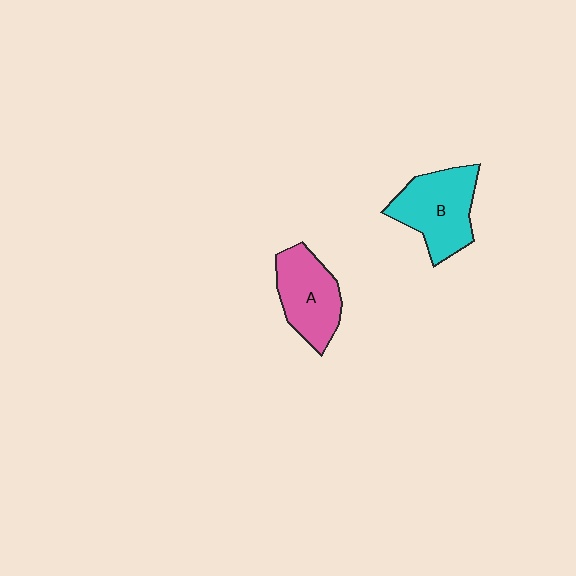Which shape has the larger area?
Shape B (cyan).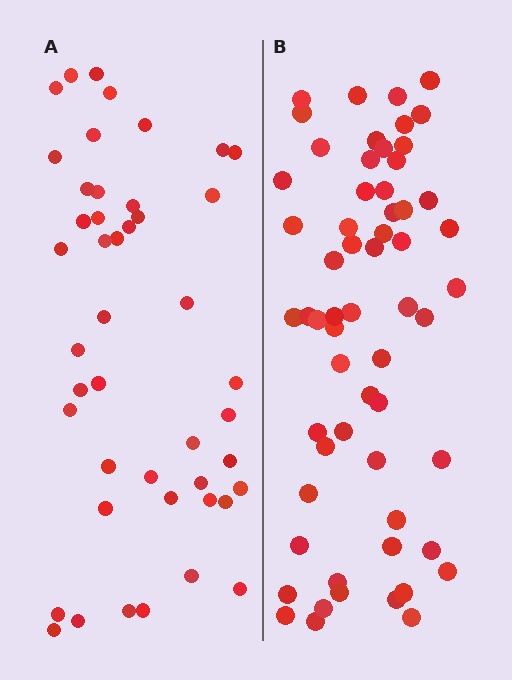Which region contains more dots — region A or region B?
Region B (the right region) has more dots.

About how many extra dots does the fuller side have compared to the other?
Region B has approximately 15 more dots than region A.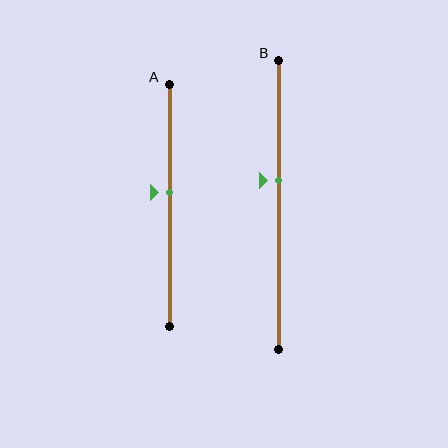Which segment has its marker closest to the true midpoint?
Segment A has its marker closest to the true midpoint.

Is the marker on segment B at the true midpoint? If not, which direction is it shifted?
No, the marker on segment B is shifted upward by about 8% of the segment length.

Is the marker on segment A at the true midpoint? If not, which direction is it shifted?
No, the marker on segment A is shifted upward by about 5% of the segment length.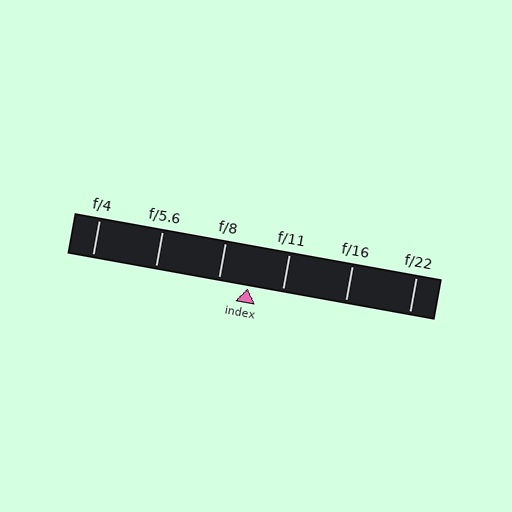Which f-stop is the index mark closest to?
The index mark is closest to f/8.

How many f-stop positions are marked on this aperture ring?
There are 6 f-stop positions marked.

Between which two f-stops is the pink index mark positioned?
The index mark is between f/8 and f/11.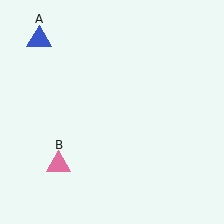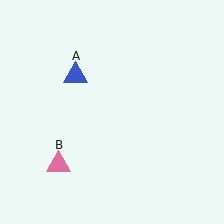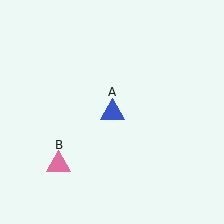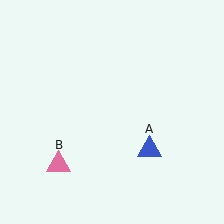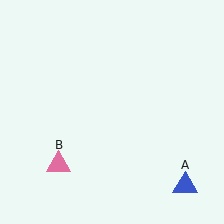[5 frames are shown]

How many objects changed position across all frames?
1 object changed position: blue triangle (object A).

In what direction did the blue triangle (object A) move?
The blue triangle (object A) moved down and to the right.